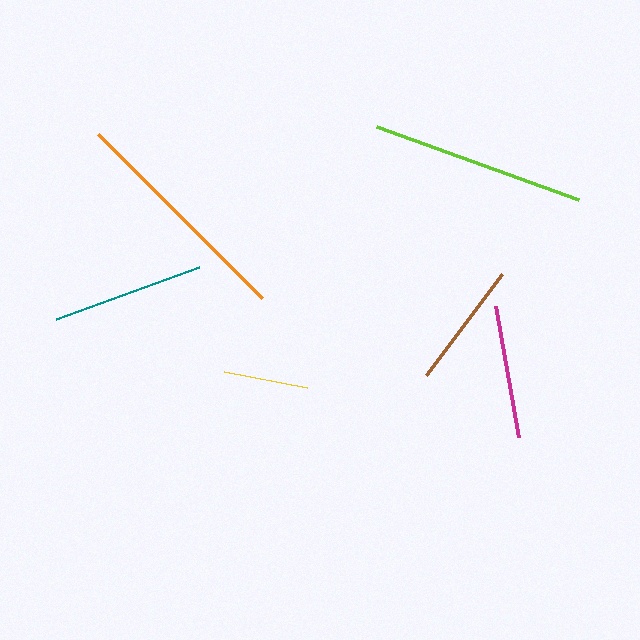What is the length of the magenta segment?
The magenta segment is approximately 132 pixels long.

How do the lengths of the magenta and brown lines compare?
The magenta and brown lines are approximately the same length.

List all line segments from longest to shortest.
From longest to shortest: orange, lime, teal, magenta, brown, yellow.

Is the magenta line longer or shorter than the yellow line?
The magenta line is longer than the yellow line.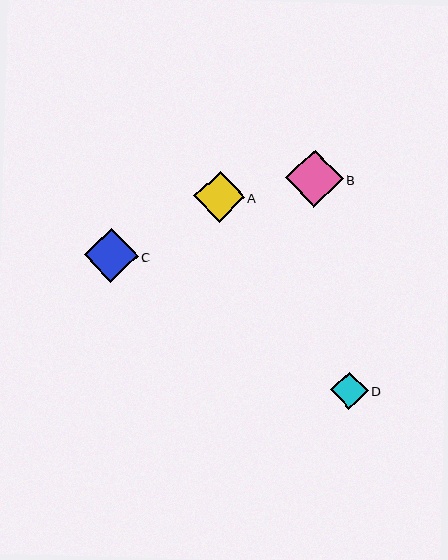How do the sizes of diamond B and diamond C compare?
Diamond B and diamond C are approximately the same size.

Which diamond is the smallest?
Diamond D is the smallest with a size of approximately 37 pixels.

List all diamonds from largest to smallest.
From largest to smallest: B, C, A, D.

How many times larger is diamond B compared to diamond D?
Diamond B is approximately 1.5 times the size of diamond D.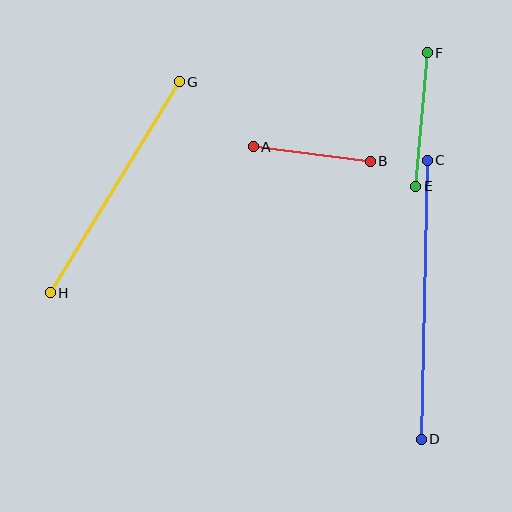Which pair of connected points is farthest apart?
Points C and D are farthest apart.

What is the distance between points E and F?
The distance is approximately 134 pixels.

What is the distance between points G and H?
The distance is approximately 247 pixels.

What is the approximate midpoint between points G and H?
The midpoint is at approximately (115, 187) pixels.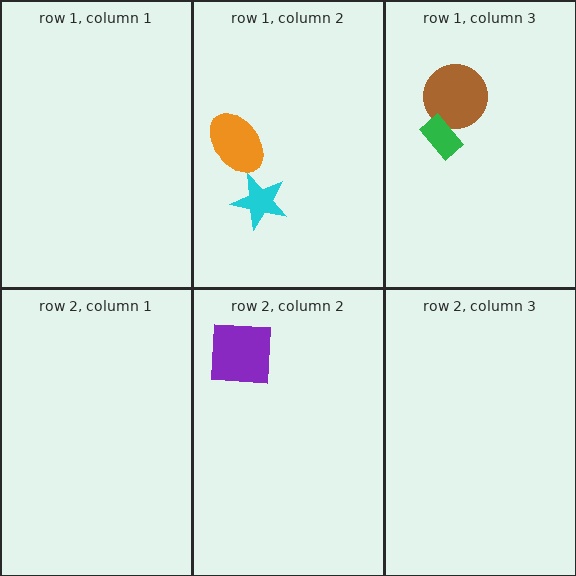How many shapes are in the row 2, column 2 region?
1.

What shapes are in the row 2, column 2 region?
The purple square.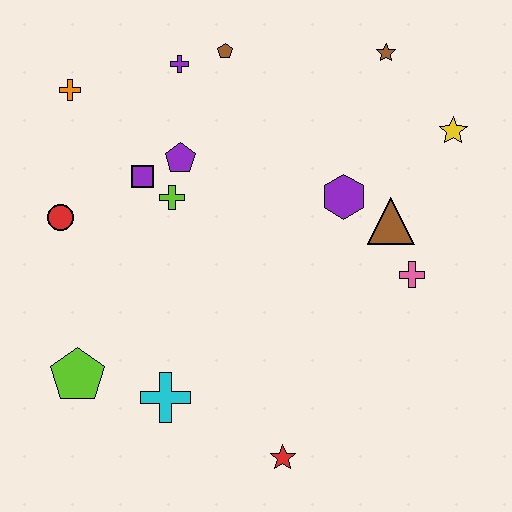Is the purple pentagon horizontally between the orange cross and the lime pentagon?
No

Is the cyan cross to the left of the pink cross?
Yes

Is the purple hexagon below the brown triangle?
No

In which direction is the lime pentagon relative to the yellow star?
The lime pentagon is to the left of the yellow star.